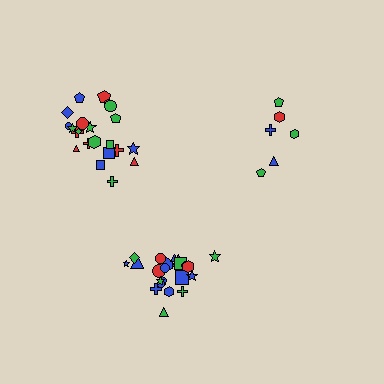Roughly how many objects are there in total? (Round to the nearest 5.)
Roughly 50 objects in total.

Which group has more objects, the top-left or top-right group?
The top-left group.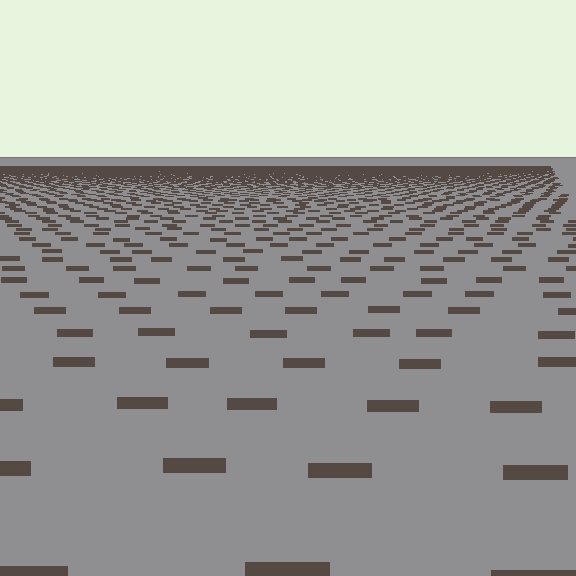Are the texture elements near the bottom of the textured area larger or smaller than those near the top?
Larger. Near the bottom, elements are closer to the viewer and appear at a bigger on-screen size.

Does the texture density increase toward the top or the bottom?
Density increases toward the top.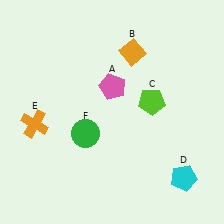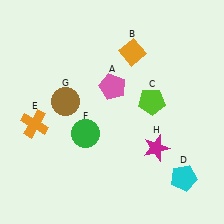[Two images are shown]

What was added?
A brown circle (G), a magenta star (H) were added in Image 2.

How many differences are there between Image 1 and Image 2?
There are 2 differences between the two images.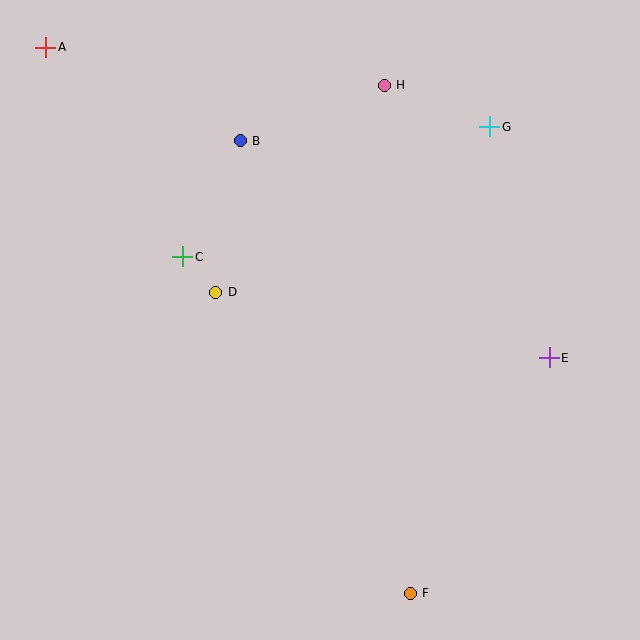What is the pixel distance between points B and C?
The distance between B and C is 129 pixels.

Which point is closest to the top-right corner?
Point G is closest to the top-right corner.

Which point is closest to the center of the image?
Point D at (216, 292) is closest to the center.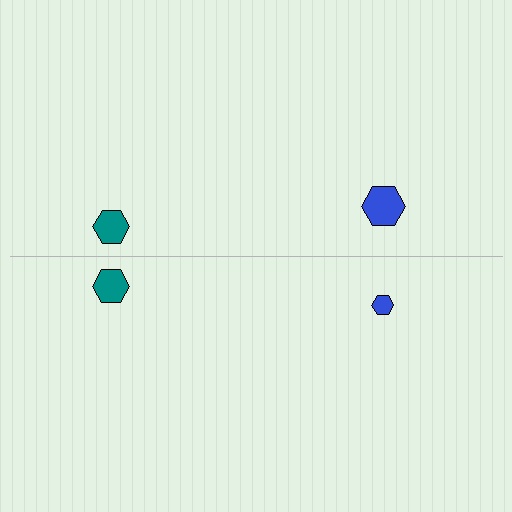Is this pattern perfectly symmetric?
No, the pattern is not perfectly symmetric. The blue hexagon on the bottom side has a different size than its mirror counterpart.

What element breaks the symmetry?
The blue hexagon on the bottom side has a different size than its mirror counterpart.